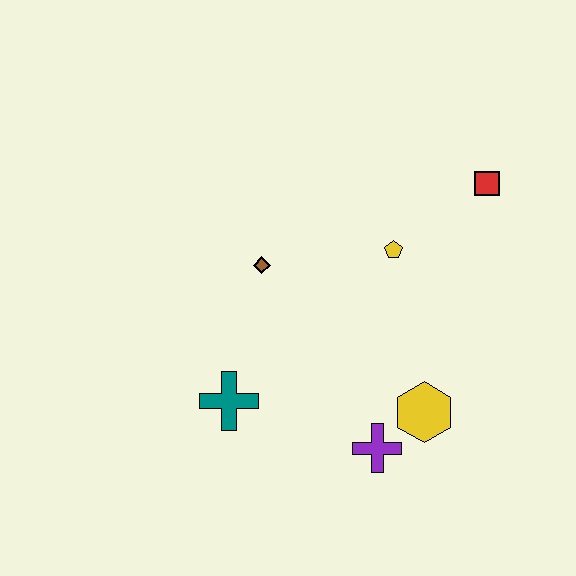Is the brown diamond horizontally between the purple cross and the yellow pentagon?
No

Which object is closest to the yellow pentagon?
The red square is closest to the yellow pentagon.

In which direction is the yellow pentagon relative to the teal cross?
The yellow pentagon is to the right of the teal cross.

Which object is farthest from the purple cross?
The red square is farthest from the purple cross.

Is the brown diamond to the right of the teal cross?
Yes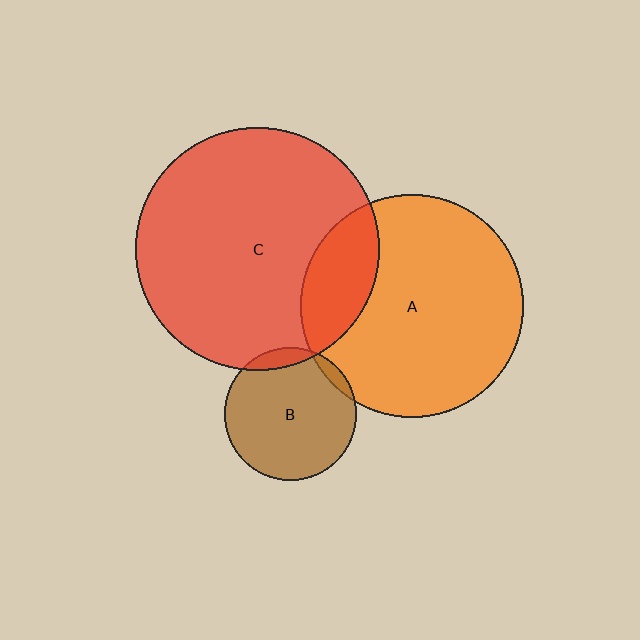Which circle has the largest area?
Circle C (red).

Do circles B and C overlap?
Yes.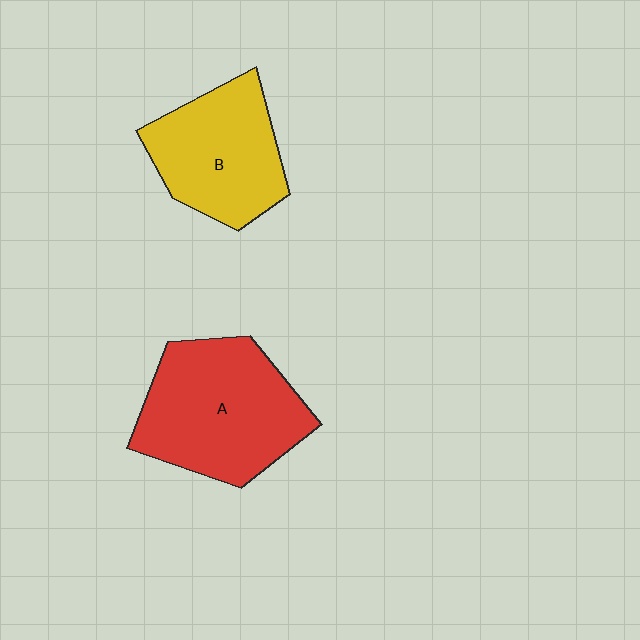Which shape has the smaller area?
Shape B (yellow).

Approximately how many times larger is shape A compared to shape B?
Approximately 1.3 times.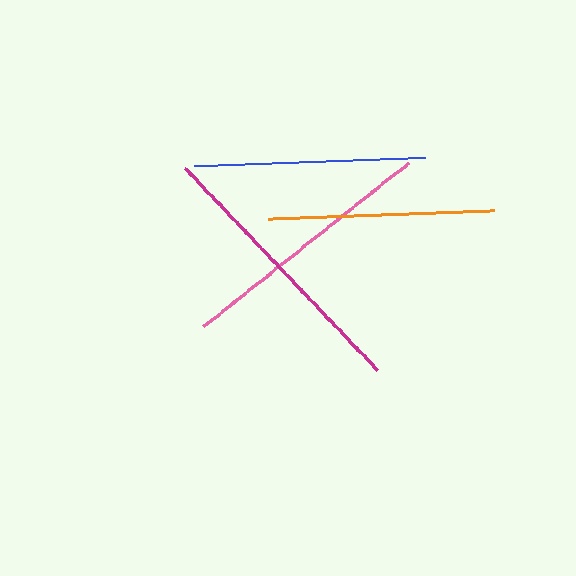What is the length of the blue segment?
The blue segment is approximately 232 pixels long.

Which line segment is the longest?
The magenta line is the longest at approximately 278 pixels.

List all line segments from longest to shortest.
From longest to shortest: magenta, pink, blue, orange.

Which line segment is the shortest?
The orange line is the shortest at approximately 227 pixels.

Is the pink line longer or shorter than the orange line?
The pink line is longer than the orange line.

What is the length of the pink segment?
The pink segment is approximately 262 pixels long.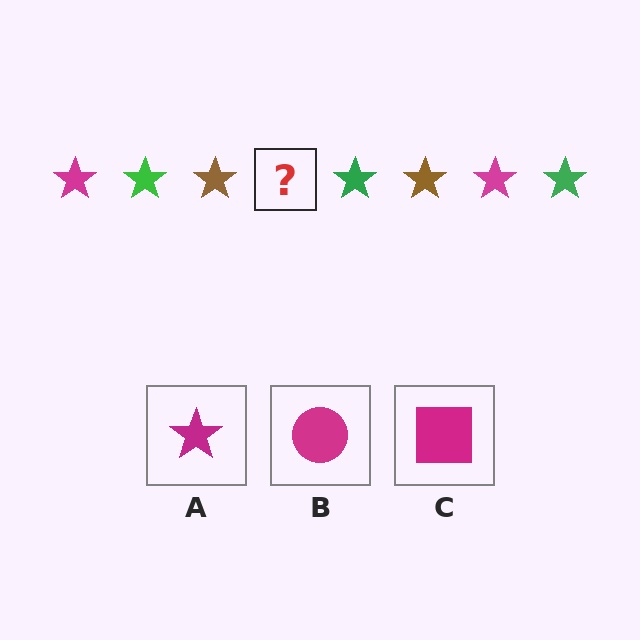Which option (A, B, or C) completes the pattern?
A.